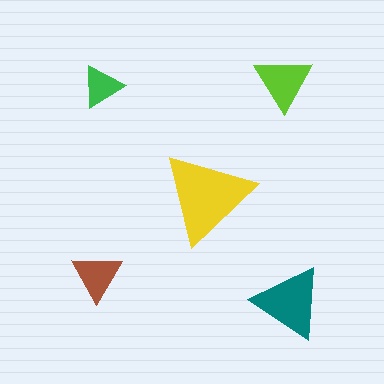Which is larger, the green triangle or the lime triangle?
The lime one.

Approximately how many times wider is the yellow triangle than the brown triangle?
About 2 times wider.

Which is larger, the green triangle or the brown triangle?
The brown one.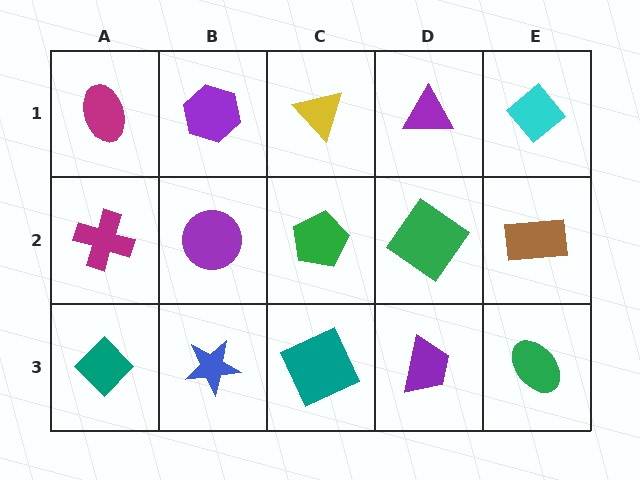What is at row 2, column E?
A brown rectangle.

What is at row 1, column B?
A purple hexagon.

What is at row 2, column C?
A green pentagon.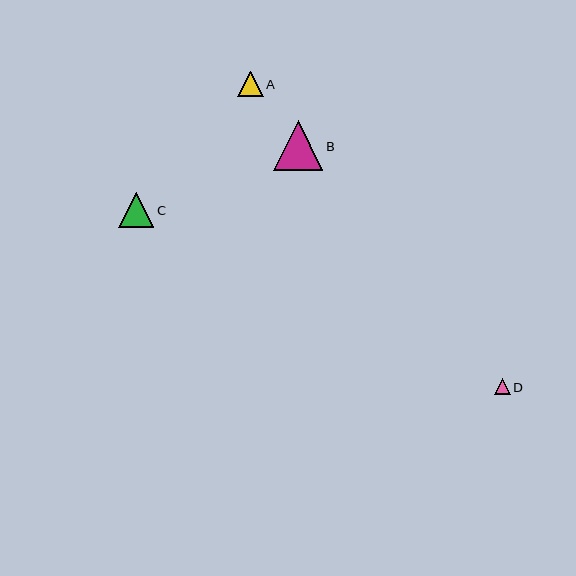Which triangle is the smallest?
Triangle D is the smallest with a size of approximately 16 pixels.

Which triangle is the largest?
Triangle B is the largest with a size of approximately 50 pixels.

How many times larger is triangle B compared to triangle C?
Triangle B is approximately 1.4 times the size of triangle C.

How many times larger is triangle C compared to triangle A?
Triangle C is approximately 1.4 times the size of triangle A.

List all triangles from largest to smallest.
From largest to smallest: B, C, A, D.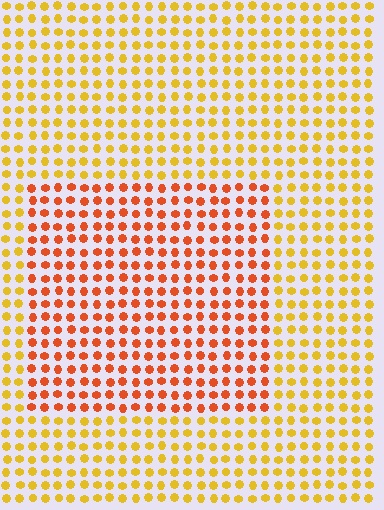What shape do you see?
I see a rectangle.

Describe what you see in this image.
The image is filled with small yellow elements in a uniform arrangement. A rectangle-shaped region is visible where the elements are tinted to a slightly different hue, forming a subtle color boundary.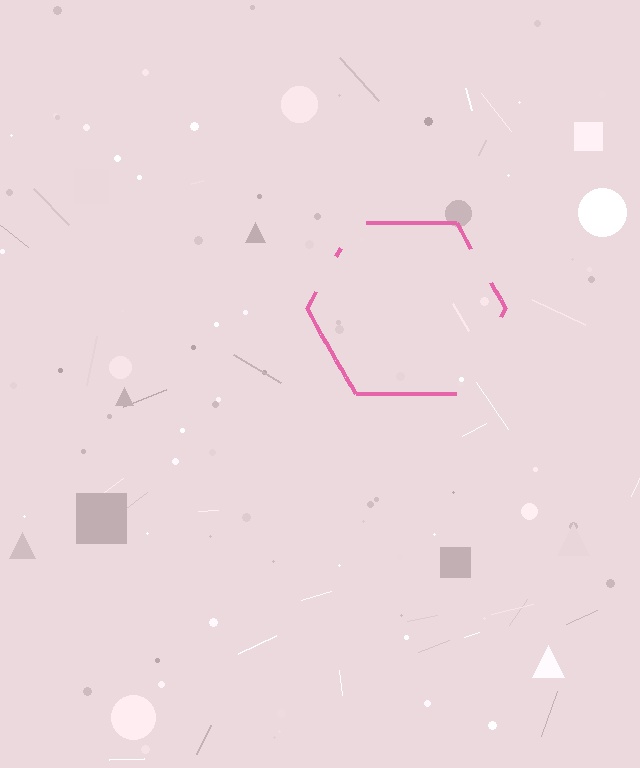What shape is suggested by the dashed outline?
The dashed outline suggests a hexagon.